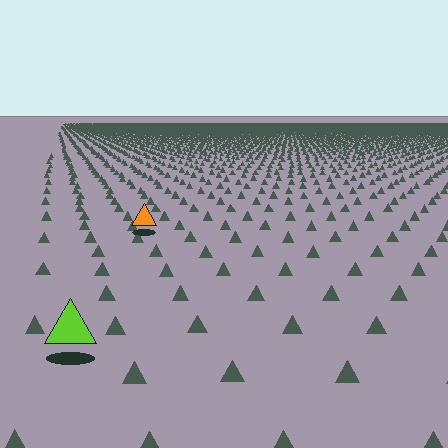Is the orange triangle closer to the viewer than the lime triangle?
No. The lime triangle is closer — you can tell from the texture gradient: the ground texture is coarser near it.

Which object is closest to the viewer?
The lime triangle is closest. The texture marks near it are larger and more spread out.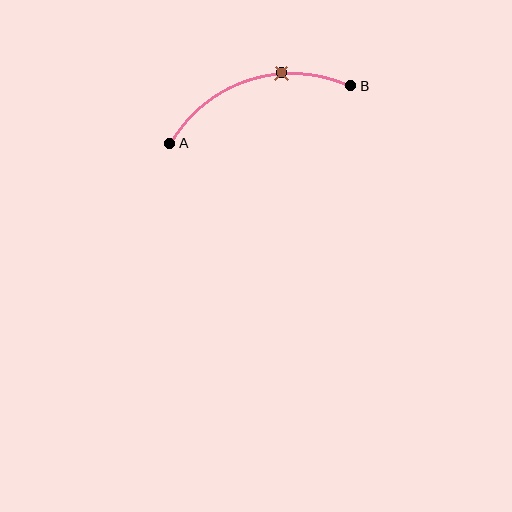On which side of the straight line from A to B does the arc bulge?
The arc bulges above the straight line connecting A and B.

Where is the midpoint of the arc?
The arc midpoint is the point on the curve farthest from the straight line joining A and B. It sits above that line.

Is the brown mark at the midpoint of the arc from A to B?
No. The brown mark lies on the arc but is closer to endpoint B. The arc midpoint would be at the point on the curve equidistant along the arc from both A and B.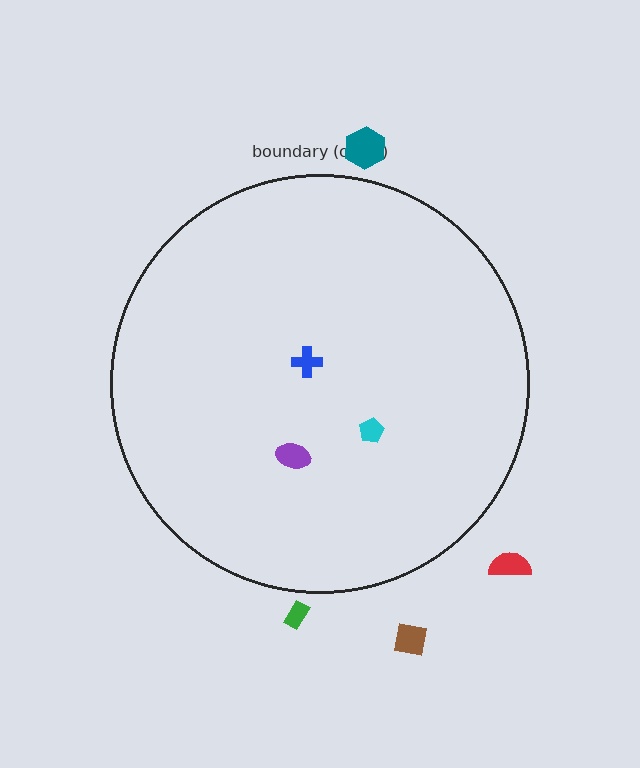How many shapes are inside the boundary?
3 inside, 4 outside.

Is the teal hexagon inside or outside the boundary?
Outside.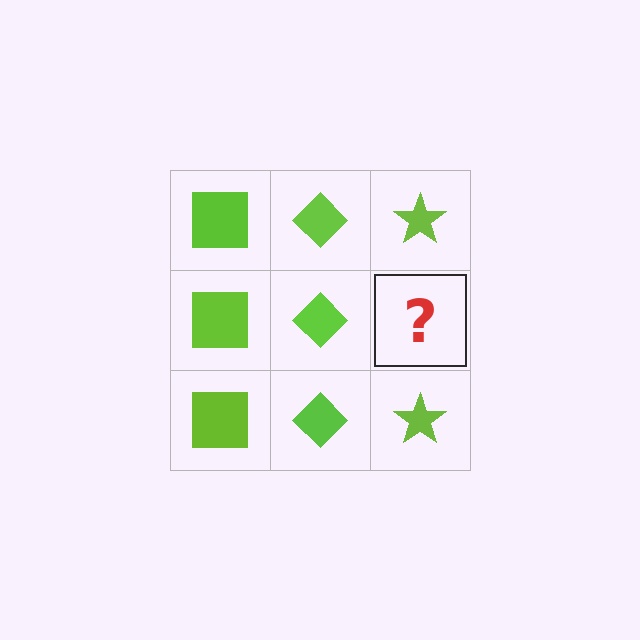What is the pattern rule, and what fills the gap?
The rule is that each column has a consistent shape. The gap should be filled with a lime star.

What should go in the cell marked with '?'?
The missing cell should contain a lime star.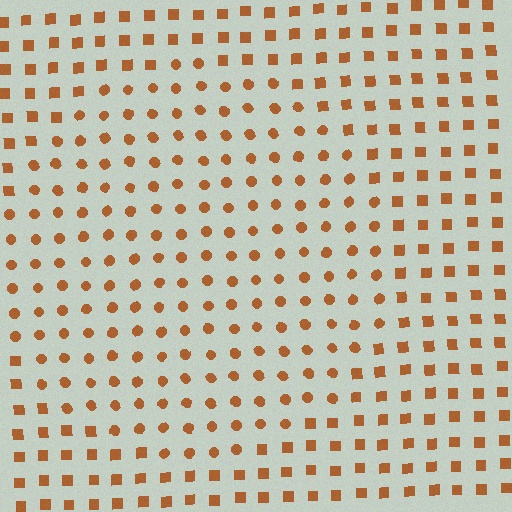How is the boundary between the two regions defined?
The boundary is defined by a change in element shape: circles inside vs. squares outside. All elements share the same color and spacing.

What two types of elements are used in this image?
The image uses circles inside the circle region and squares outside it.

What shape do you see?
I see a circle.